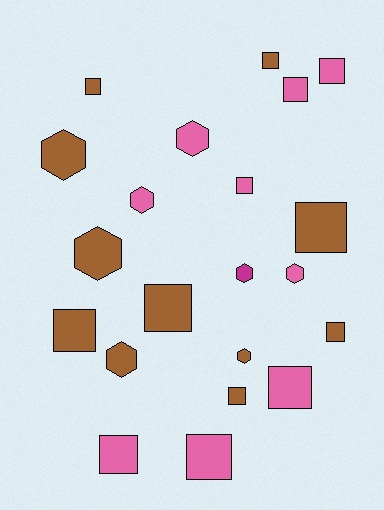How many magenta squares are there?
There are no magenta squares.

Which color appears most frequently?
Brown, with 11 objects.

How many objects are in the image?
There are 21 objects.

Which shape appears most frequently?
Square, with 13 objects.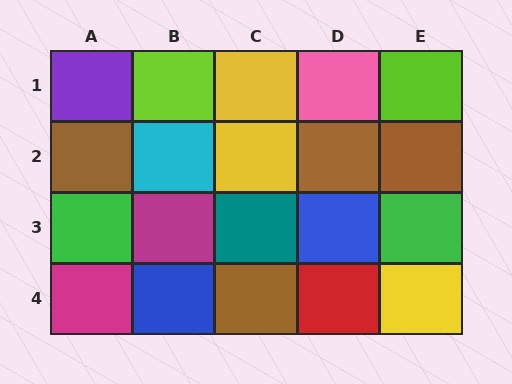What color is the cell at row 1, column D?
Pink.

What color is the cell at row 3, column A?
Green.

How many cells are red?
1 cell is red.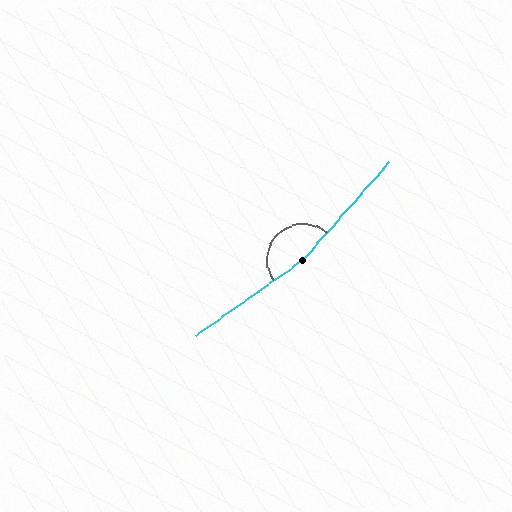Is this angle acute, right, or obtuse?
It is obtuse.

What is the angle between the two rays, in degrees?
Approximately 167 degrees.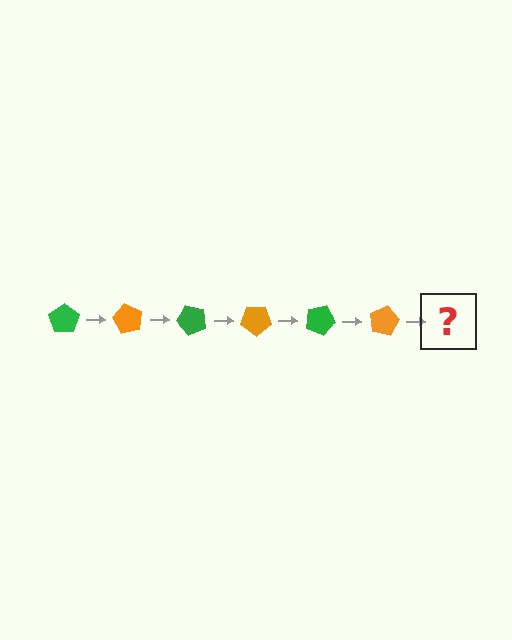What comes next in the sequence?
The next element should be a green pentagon, rotated 360 degrees from the start.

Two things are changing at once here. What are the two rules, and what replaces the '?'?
The two rules are that it rotates 60 degrees each step and the color cycles through green and orange. The '?' should be a green pentagon, rotated 360 degrees from the start.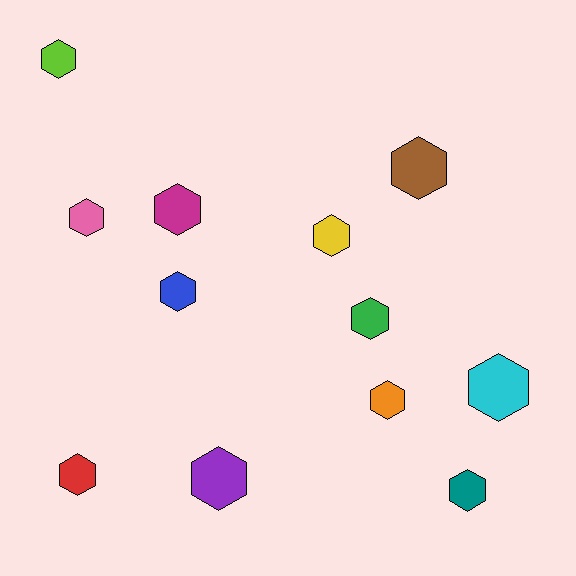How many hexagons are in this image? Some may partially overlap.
There are 12 hexagons.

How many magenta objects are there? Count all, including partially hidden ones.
There is 1 magenta object.